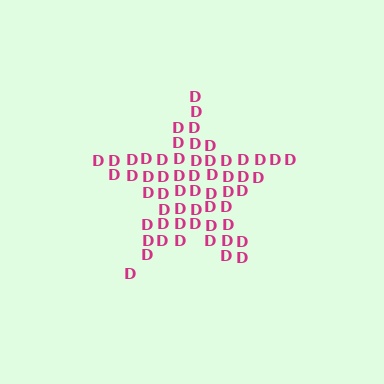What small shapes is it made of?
It is made of small letter D's.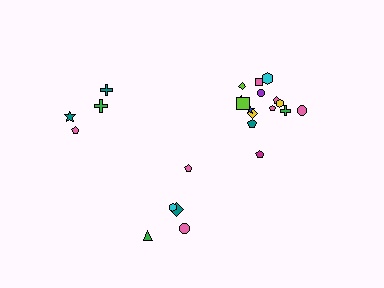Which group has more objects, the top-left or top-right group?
The top-right group.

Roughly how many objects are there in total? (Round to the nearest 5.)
Roughly 25 objects in total.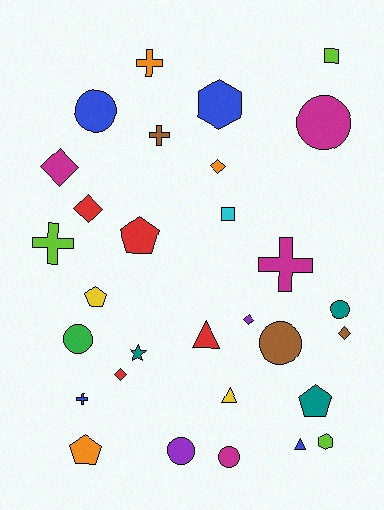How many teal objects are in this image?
There are 3 teal objects.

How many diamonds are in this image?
There are 6 diamonds.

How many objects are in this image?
There are 30 objects.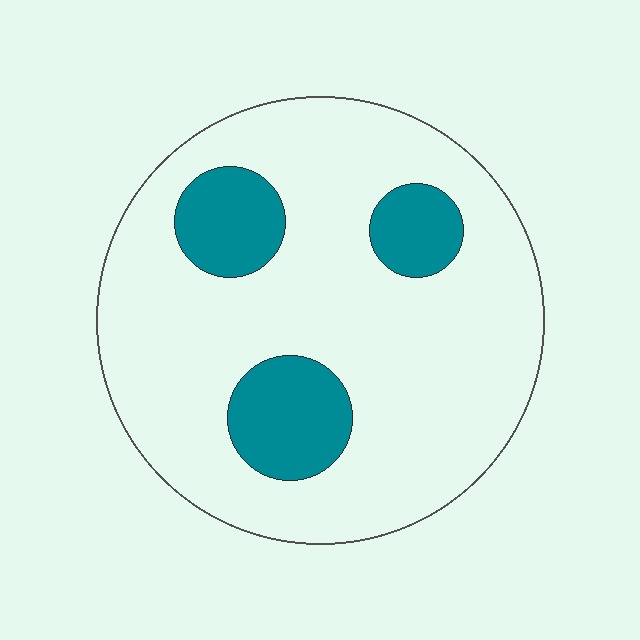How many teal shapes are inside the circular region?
3.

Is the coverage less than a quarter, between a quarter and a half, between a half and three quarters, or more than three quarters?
Less than a quarter.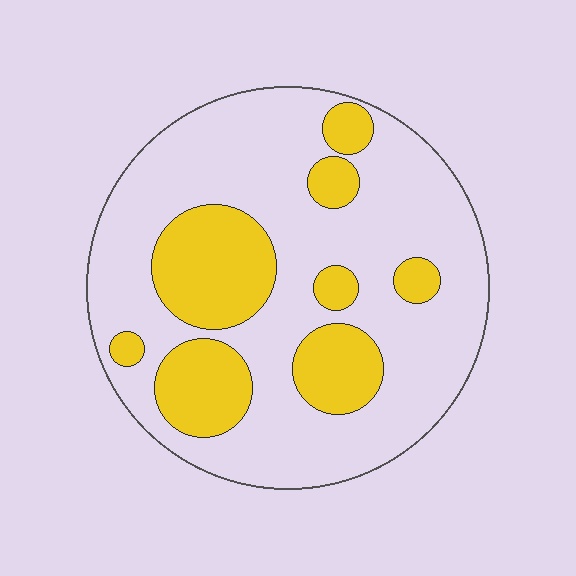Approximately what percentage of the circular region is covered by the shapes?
Approximately 30%.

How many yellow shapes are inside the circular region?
8.